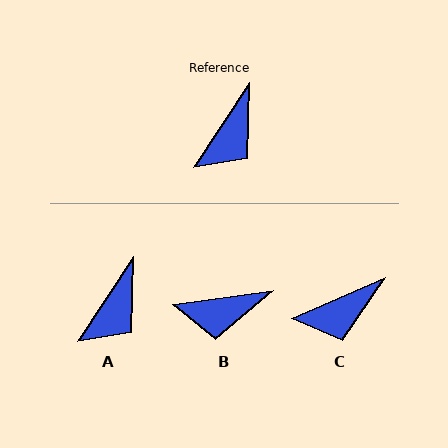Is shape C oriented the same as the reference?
No, it is off by about 33 degrees.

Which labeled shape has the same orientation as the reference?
A.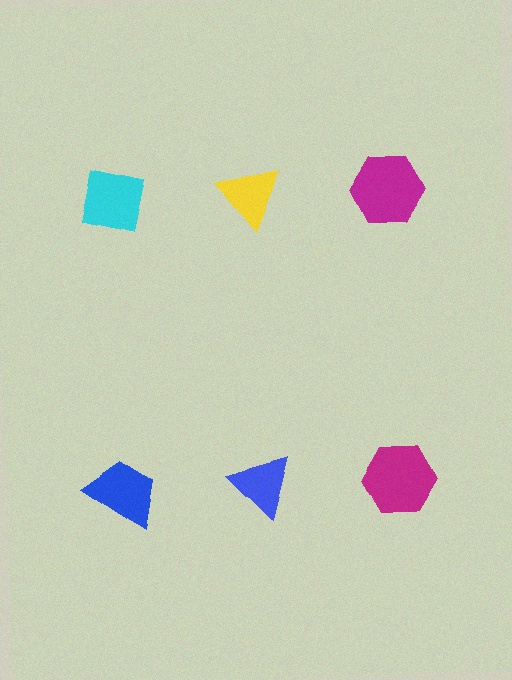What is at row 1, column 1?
A cyan square.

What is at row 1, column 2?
A yellow triangle.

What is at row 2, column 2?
A blue triangle.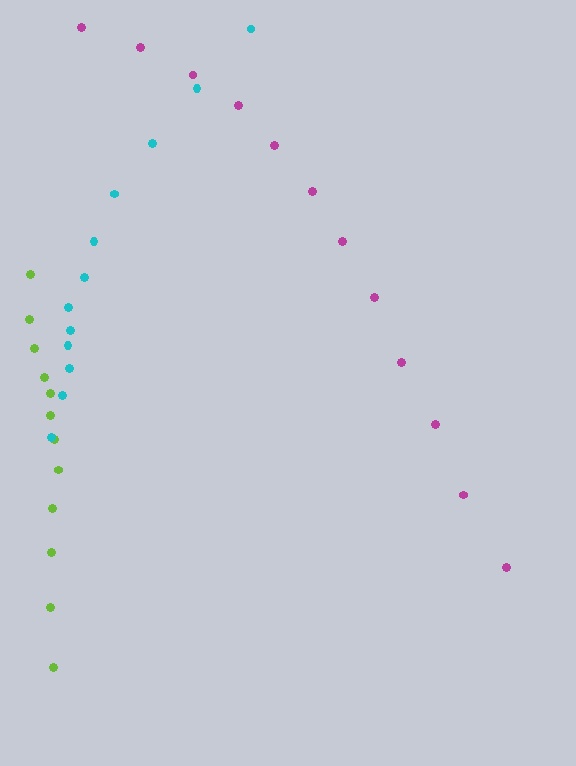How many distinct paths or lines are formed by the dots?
There are 3 distinct paths.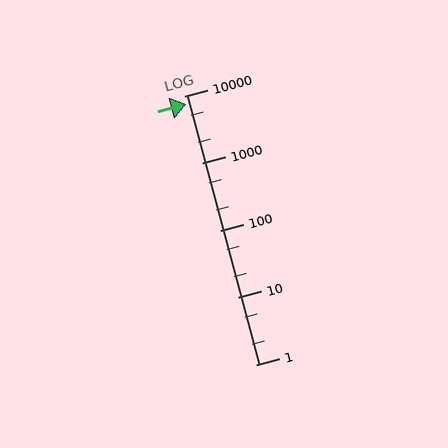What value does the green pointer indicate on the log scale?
The pointer indicates approximately 7500.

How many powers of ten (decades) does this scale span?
The scale spans 4 decades, from 1 to 10000.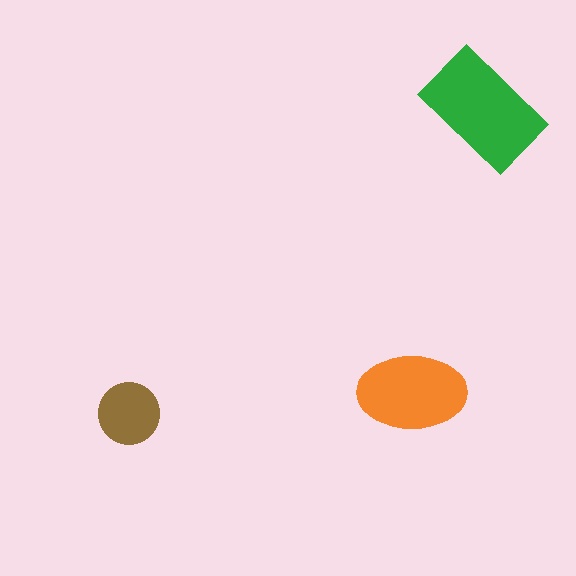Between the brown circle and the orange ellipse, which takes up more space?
The orange ellipse.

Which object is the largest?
The green rectangle.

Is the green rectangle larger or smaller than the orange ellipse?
Larger.